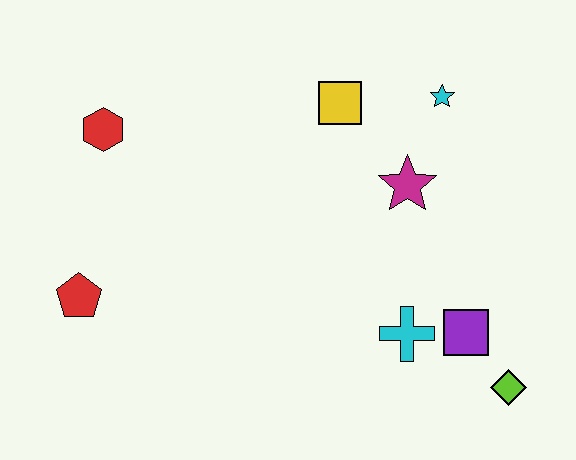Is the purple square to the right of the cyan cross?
Yes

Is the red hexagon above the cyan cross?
Yes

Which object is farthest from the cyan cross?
The red hexagon is farthest from the cyan cross.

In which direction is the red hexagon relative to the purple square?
The red hexagon is to the left of the purple square.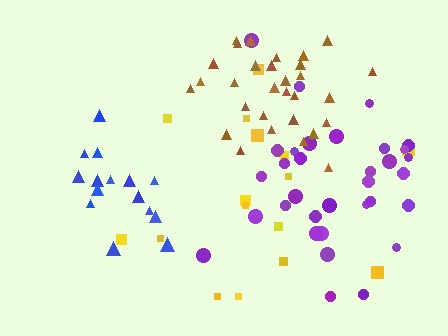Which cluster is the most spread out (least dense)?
Yellow.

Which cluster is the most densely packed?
Brown.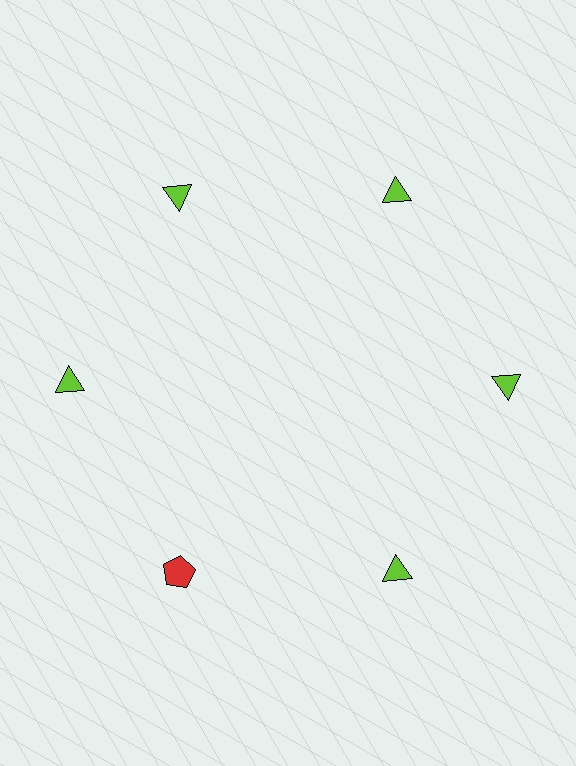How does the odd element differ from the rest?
It differs in both color (red instead of lime) and shape (pentagon instead of triangle).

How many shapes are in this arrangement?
There are 6 shapes arranged in a ring pattern.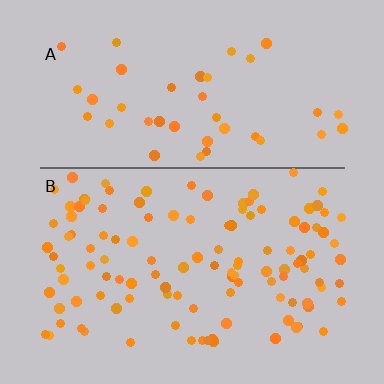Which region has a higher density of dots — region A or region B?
B (the bottom).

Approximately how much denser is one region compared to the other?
Approximately 2.7× — region B over region A.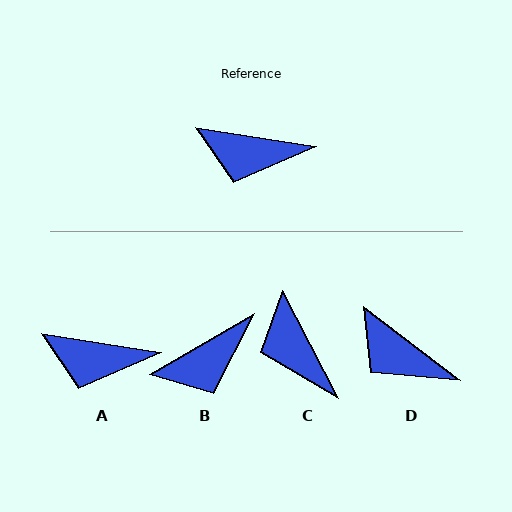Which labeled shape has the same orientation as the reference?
A.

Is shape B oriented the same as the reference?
No, it is off by about 39 degrees.